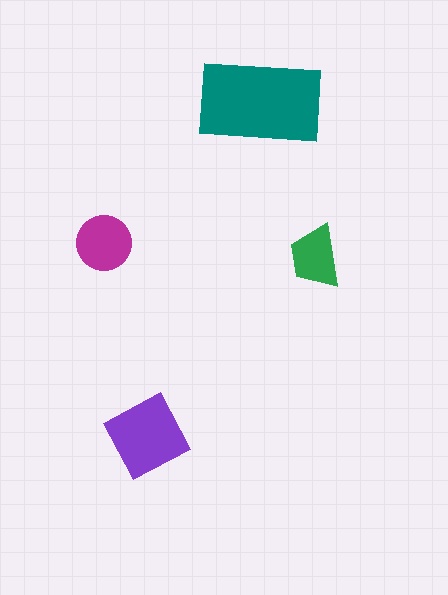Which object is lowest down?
The purple diamond is bottommost.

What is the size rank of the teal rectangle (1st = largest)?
1st.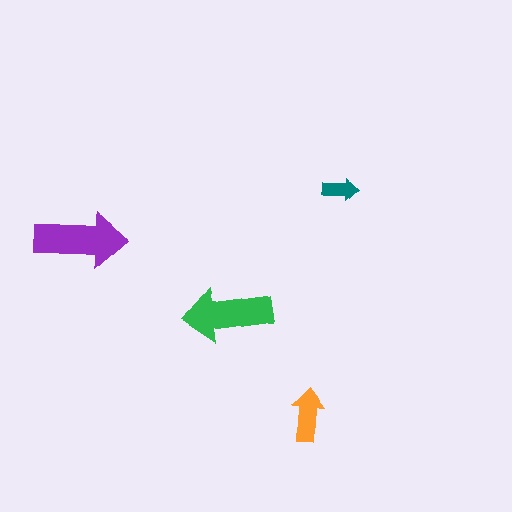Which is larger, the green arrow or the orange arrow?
The green one.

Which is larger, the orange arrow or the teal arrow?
The orange one.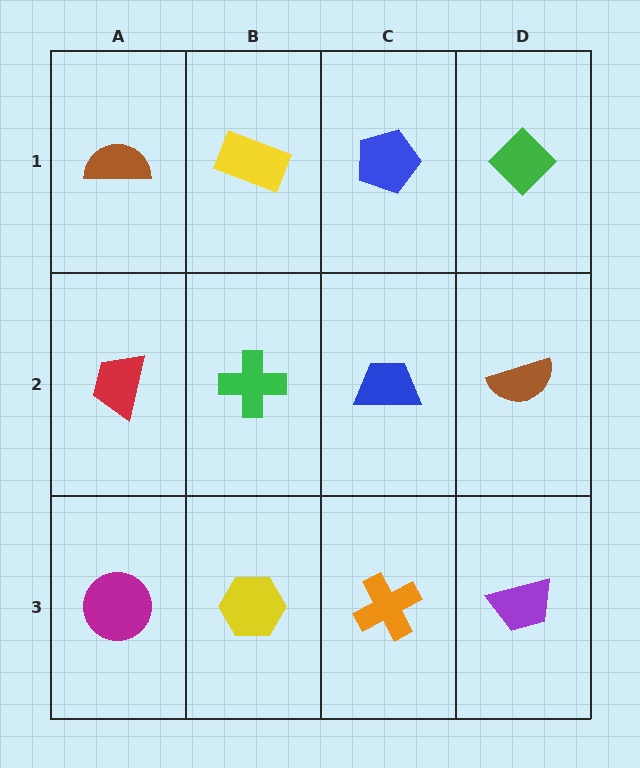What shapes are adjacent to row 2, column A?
A brown semicircle (row 1, column A), a magenta circle (row 3, column A), a green cross (row 2, column B).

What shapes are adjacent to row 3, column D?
A brown semicircle (row 2, column D), an orange cross (row 3, column C).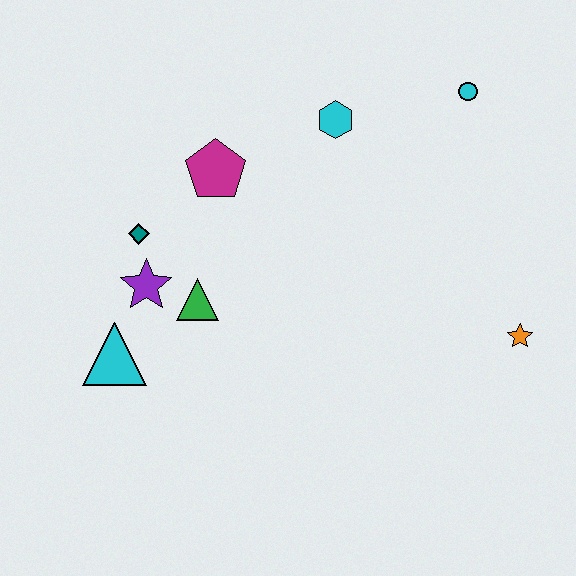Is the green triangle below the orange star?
No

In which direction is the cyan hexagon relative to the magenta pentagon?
The cyan hexagon is to the right of the magenta pentagon.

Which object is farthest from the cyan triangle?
The cyan circle is farthest from the cyan triangle.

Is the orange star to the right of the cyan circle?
Yes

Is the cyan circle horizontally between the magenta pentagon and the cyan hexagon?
No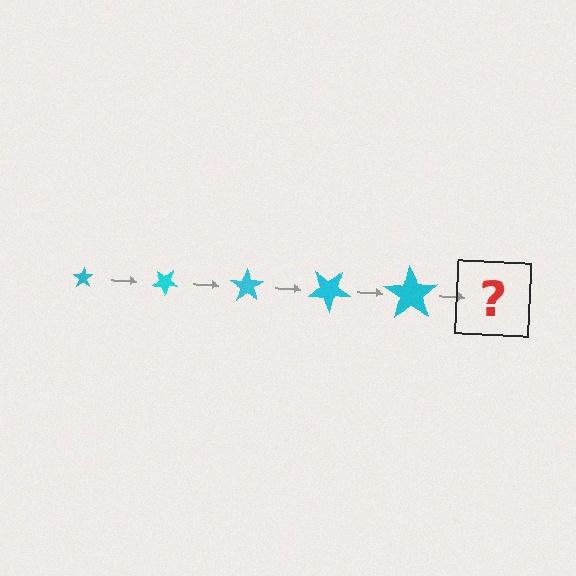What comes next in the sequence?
The next element should be a star, larger than the previous one and rotated 175 degrees from the start.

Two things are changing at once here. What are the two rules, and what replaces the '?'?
The two rules are that the star grows larger each step and it rotates 35 degrees each step. The '?' should be a star, larger than the previous one and rotated 175 degrees from the start.